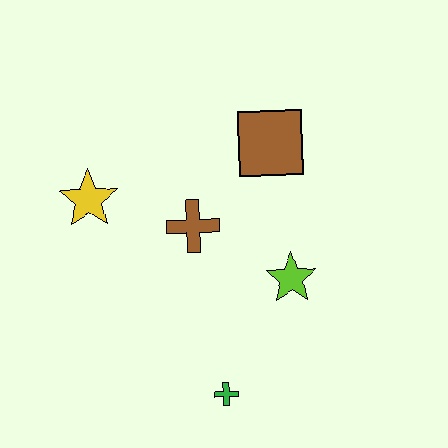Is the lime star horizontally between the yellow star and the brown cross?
No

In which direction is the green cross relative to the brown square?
The green cross is below the brown square.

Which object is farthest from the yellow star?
The green cross is farthest from the yellow star.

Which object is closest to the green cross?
The lime star is closest to the green cross.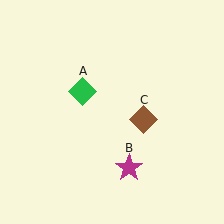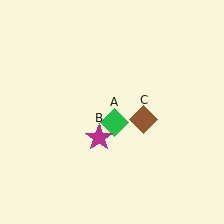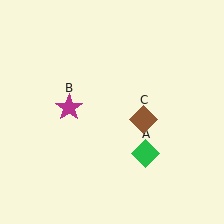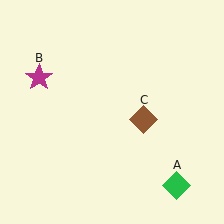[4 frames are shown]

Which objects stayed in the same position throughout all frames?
Brown diamond (object C) remained stationary.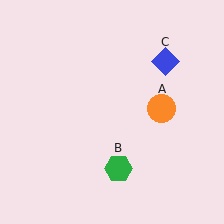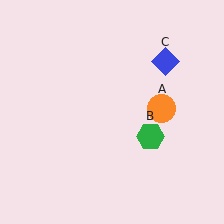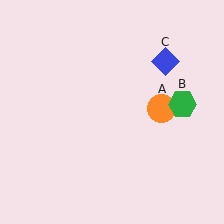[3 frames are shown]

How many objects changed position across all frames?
1 object changed position: green hexagon (object B).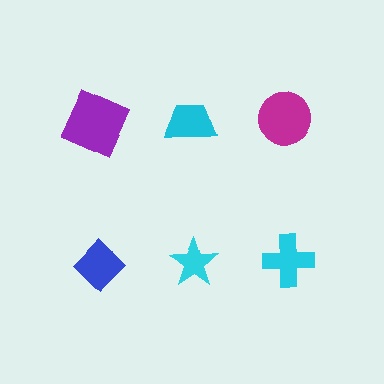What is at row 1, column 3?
A magenta circle.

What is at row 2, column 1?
A blue diamond.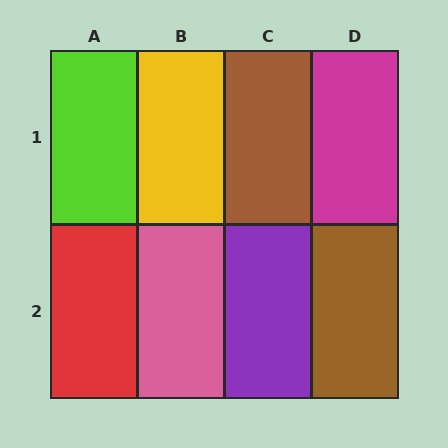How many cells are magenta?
1 cell is magenta.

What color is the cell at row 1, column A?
Lime.